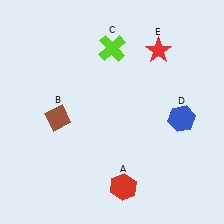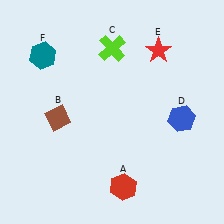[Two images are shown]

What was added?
A teal hexagon (F) was added in Image 2.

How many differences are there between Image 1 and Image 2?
There is 1 difference between the two images.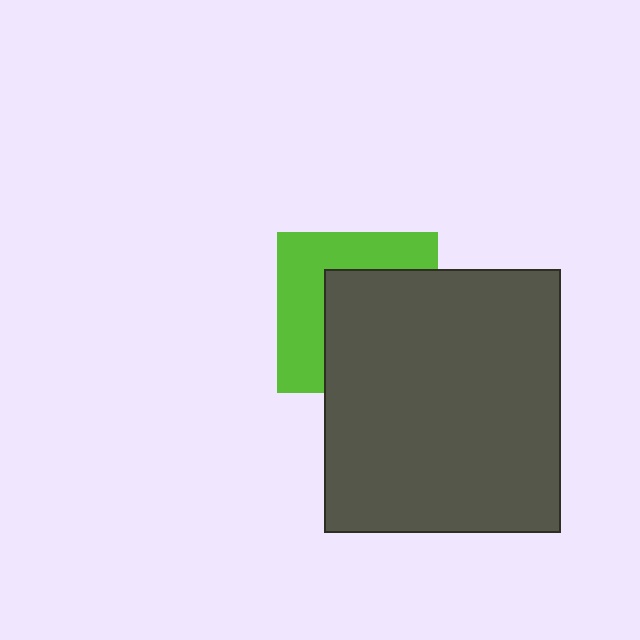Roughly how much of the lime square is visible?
About half of it is visible (roughly 45%).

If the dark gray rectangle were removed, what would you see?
You would see the complete lime square.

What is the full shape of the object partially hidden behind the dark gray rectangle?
The partially hidden object is a lime square.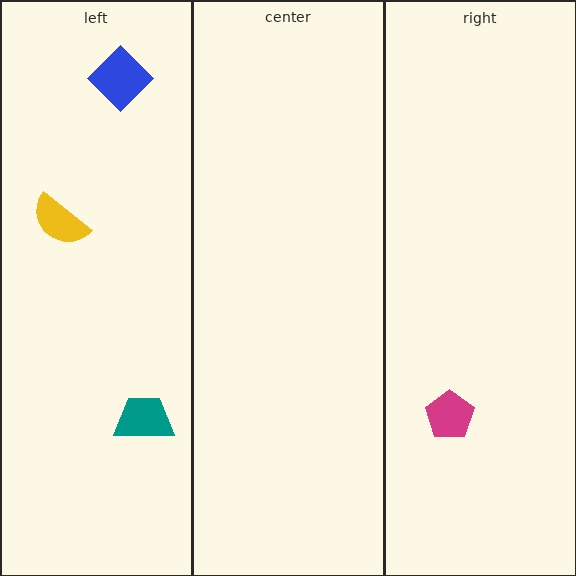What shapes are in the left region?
The teal trapezoid, the blue diamond, the yellow semicircle.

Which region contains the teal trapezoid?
The left region.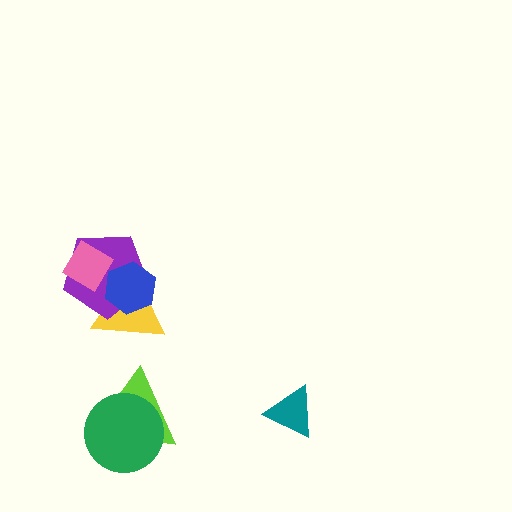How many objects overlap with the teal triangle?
0 objects overlap with the teal triangle.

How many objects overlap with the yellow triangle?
3 objects overlap with the yellow triangle.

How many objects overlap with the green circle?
1 object overlaps with the green circle.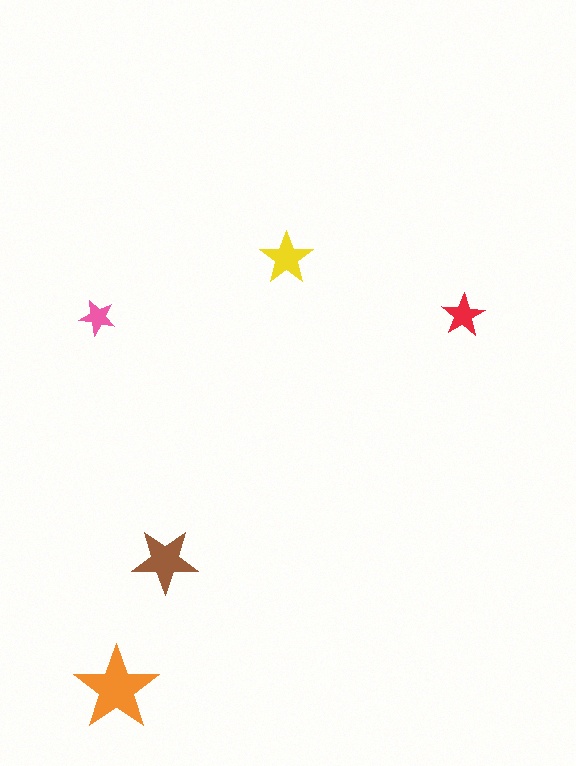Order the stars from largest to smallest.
the orange one, the brown one, the yellow one, the red one, the pink one.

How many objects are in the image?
There are 5 objects in the image.